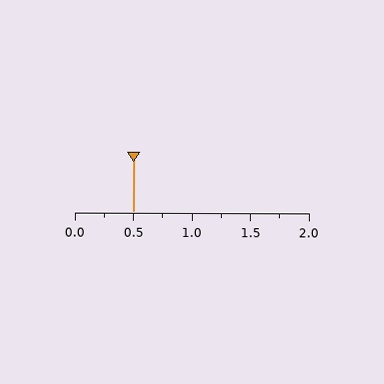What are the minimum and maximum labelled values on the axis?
The axis runs from 0.0 to 2.0.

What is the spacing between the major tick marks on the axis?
The major ticks are spaced 0.5 apart.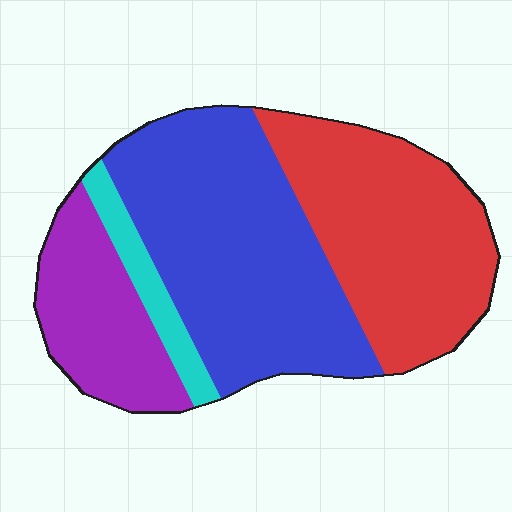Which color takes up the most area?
Blue, at roughly 40%.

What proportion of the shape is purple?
Purple covers roughly 20% of the shape.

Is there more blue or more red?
Blue.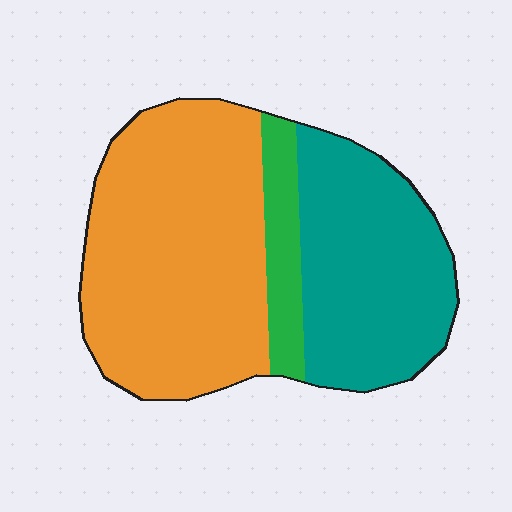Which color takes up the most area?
Orange, at roughly 55%.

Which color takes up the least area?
Green, at roughly 10%.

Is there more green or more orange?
Orange.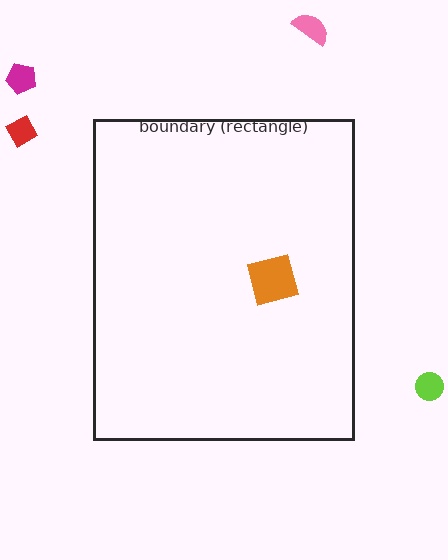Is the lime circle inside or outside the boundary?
Outside.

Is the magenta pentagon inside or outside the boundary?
Outside.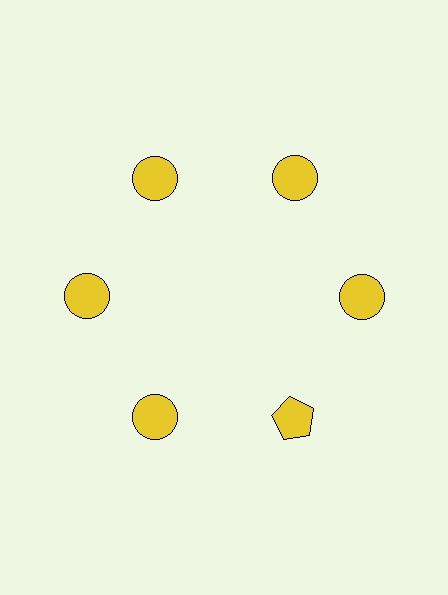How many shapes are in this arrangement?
There are 6 shapes arranged in a ring pattern.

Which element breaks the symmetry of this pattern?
The yellow pentagon at roughly the 5 o'clock position breaks the symmetry. All other shapes are yellow circles.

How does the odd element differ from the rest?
It has a different shape: pentagon instead of circle.